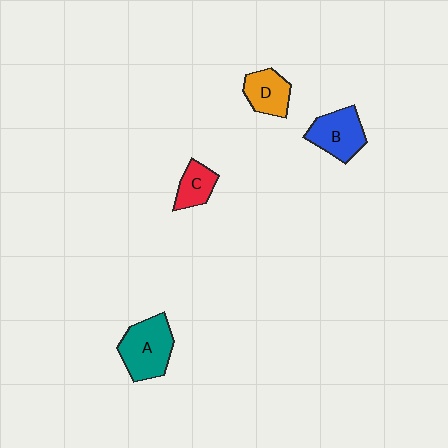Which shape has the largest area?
Shape A (teal).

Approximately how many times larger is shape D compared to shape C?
Approximately 1.2 times.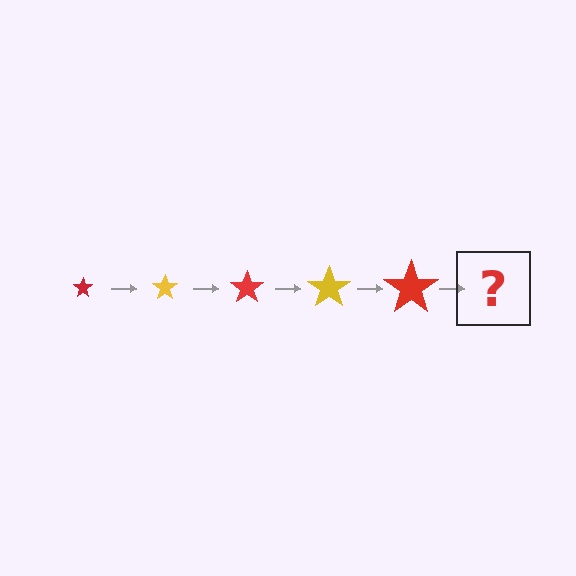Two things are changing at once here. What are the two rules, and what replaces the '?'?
The two rules are that the star grows larger each step and the color cycles through red and yellow. The '?' should be a yellow star, larger than the previous one.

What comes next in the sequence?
The next element should be a yellow star, larger than the previous one.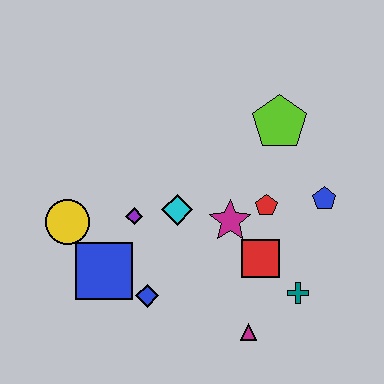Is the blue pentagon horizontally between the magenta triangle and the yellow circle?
No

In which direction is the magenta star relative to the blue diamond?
The magenta star is to the right of the blue diamond.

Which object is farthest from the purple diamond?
The blue pentagon is farthest from the purple diamond.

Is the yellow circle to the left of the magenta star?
Yes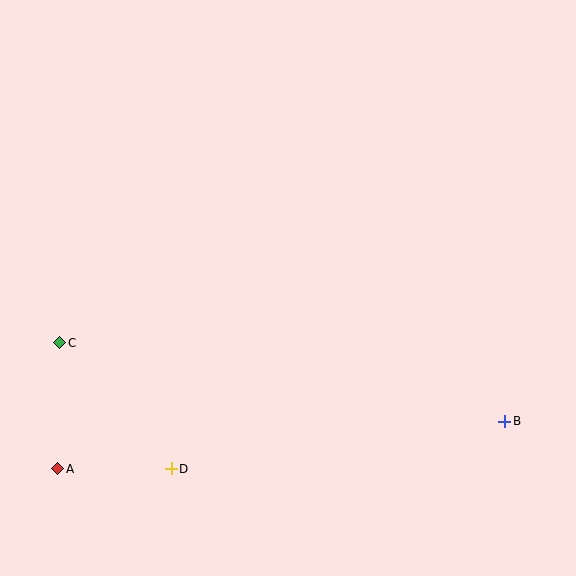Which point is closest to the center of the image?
Point D at (171, 469) is closest to the center.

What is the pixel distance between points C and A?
The distance between C and A is 126 pixels.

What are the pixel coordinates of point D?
Point D is at (171, 469).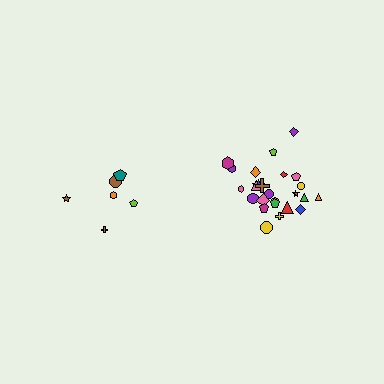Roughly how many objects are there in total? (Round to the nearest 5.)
Roughly 30 objects in total.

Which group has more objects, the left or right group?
The right group.